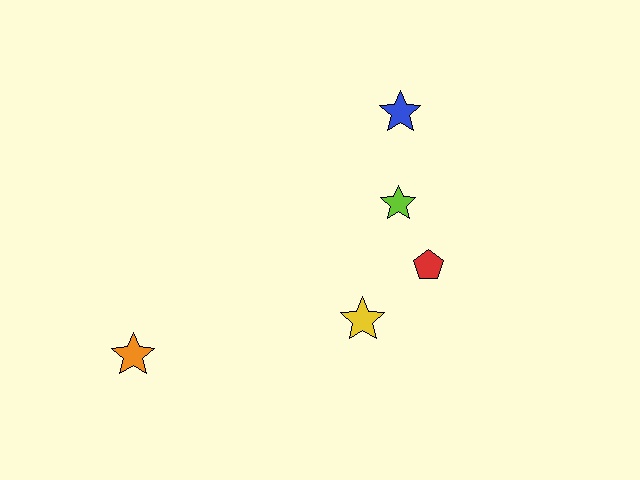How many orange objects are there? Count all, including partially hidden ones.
There is 1 orange object.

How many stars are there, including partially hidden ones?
There are 4 stars.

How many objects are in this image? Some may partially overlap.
There are 5 objects.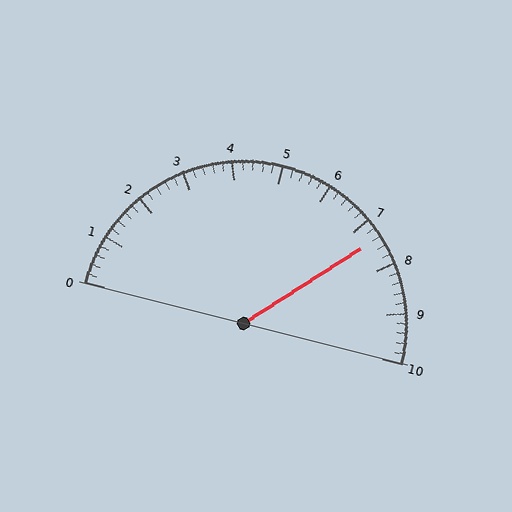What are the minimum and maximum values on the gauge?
The gauge ranges from 0 to 10.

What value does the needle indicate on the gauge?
The needle indicates approximately 7.4.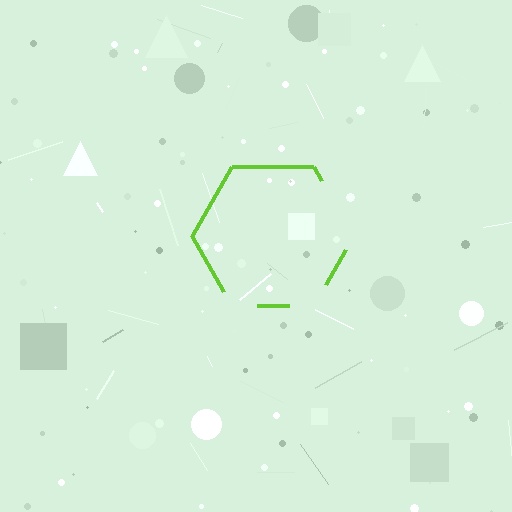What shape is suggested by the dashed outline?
The dashed outline suggests a hexagon.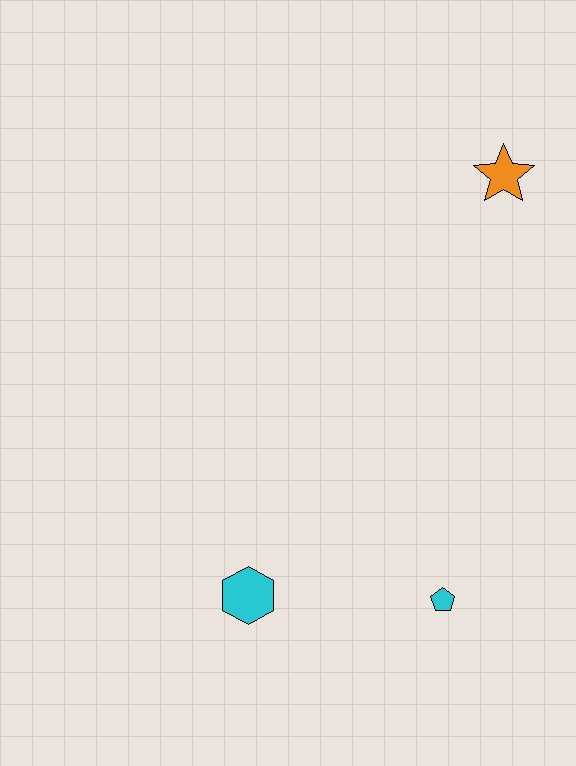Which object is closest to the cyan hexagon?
The cyan pentagon is closest to the cyan hexagon.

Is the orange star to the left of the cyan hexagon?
No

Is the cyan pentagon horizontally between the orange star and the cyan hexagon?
Yes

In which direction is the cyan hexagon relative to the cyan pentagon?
The cyan hexagon is to the left of the cyan pentagon.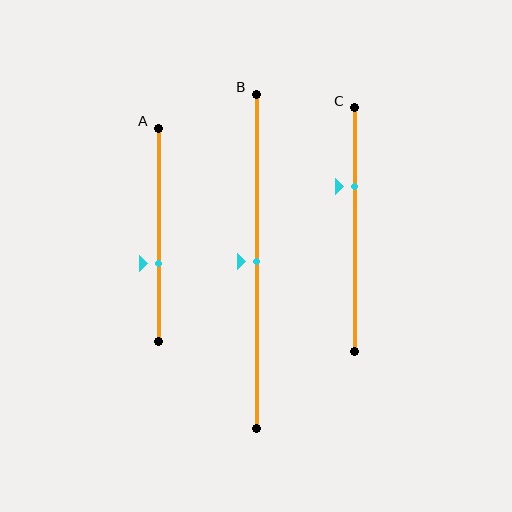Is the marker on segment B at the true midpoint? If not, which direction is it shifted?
Yes, the marker on segment B is at the true midpoint.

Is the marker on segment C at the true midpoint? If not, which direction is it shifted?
No, the marker on segment C is shifted upward by about 18% of the segment length.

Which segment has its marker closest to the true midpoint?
Segment B has its marker closest to the true midpoint.